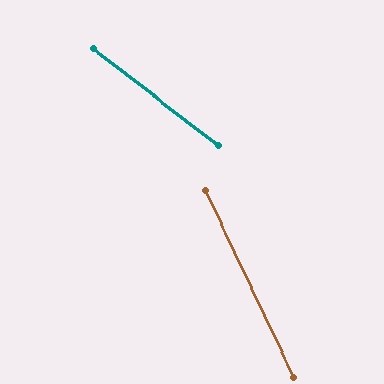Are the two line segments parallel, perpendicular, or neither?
Neither parallel nor perpendicular — they differ by about 27°.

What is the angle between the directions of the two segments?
Approximately 27 degrees.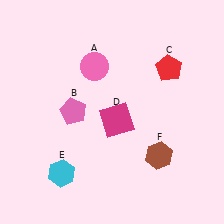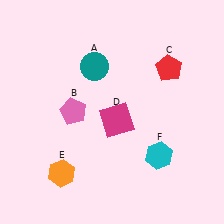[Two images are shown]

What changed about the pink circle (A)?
In Image 1, A is pink. In Image 2, it changed to teal.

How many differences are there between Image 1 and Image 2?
There are 3 differences between the two images.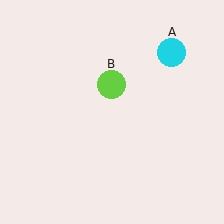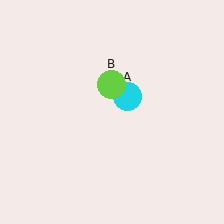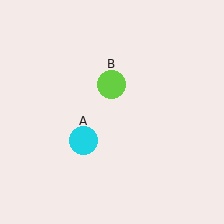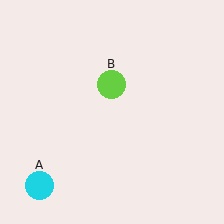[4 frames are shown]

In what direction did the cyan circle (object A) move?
The cyan circle (object A) moved down and to the left.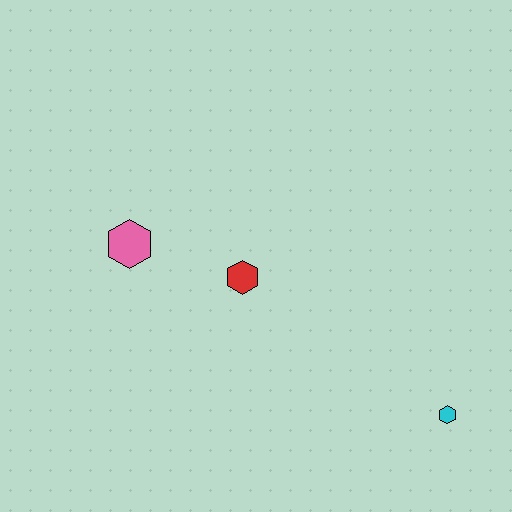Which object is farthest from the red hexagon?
The cyan hexagon is farthest from the red hexagon.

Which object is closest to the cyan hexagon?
The red hexagon is closest to the cyan hexagon.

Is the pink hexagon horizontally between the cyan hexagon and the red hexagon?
No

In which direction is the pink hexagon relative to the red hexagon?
The pink hexagon is to the left of the red hexagon.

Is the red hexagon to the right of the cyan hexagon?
No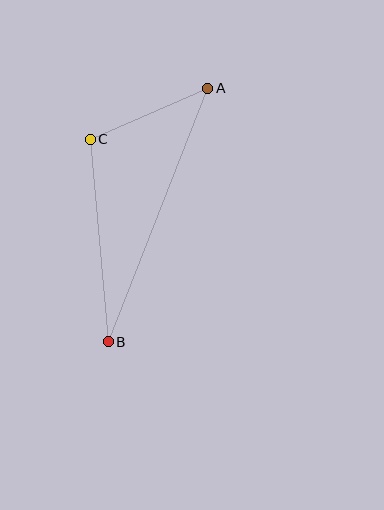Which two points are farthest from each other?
Points A and B are farthest from each other.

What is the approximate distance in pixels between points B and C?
The distance between B and C is approximately 203 pixels.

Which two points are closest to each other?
Points A and C are closest to each other.